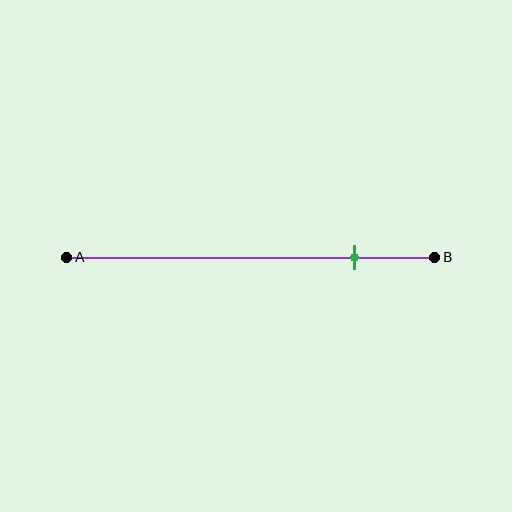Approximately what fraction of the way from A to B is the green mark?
The green mark is approximately 80% of the way from A to B.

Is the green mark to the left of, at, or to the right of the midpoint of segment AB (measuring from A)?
The green mark is to the right of the midpoint of segment AB.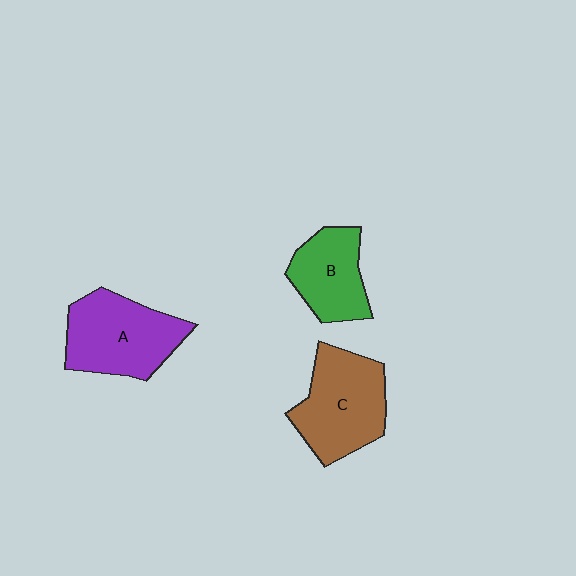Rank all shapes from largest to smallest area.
From largest to smallest: A (purple), C (brown), B (green).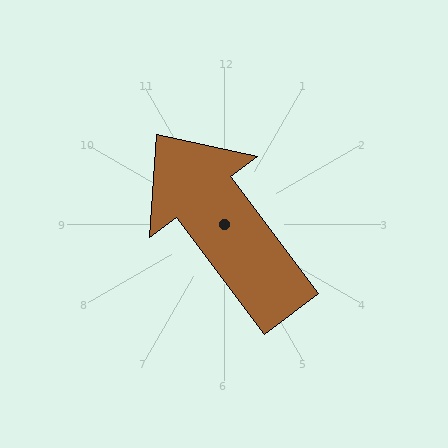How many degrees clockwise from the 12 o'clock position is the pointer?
Approximately 323 degrees.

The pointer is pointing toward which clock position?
Roughly 11 o'clock.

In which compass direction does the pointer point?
Northwest.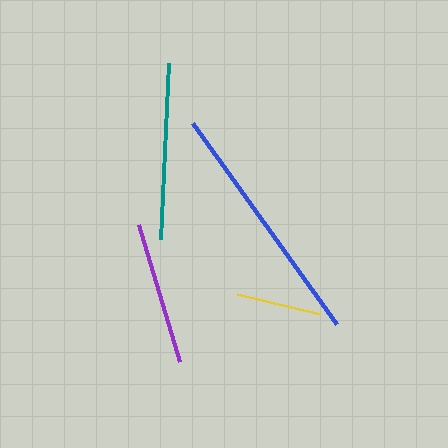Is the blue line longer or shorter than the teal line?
The blue line is longer than the teal line.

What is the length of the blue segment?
The blue segment is approximately 247 pixels long.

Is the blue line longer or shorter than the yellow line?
The blue line is longer than the yellow line.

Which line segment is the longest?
The blue line is the longest at approximately 247 pixels.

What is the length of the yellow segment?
The yellow segment is approximately 86 pixels long.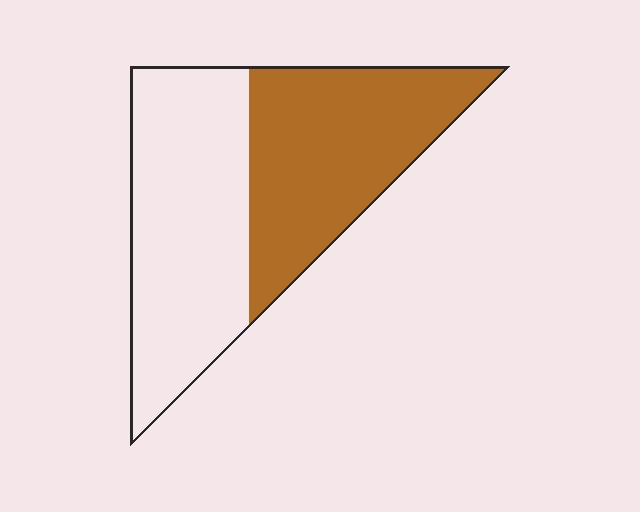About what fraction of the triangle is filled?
About one half (1/2).